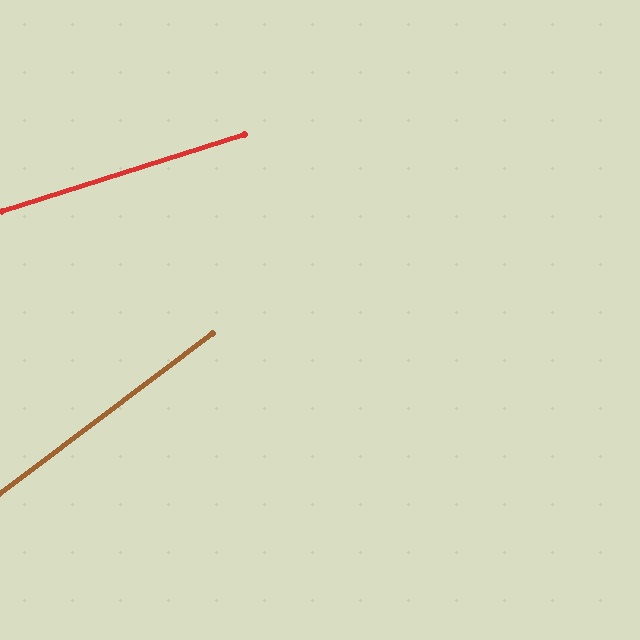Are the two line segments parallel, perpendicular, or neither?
Neither parallel nor perpendicular — they differ by about 19°.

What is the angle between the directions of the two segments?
Approximately 19 degrees.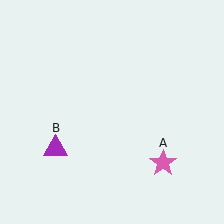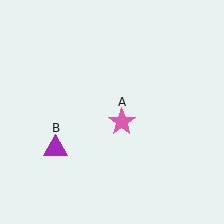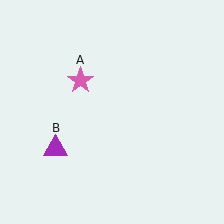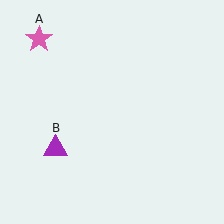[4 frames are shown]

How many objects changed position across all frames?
1 object changed position: pink star (object A).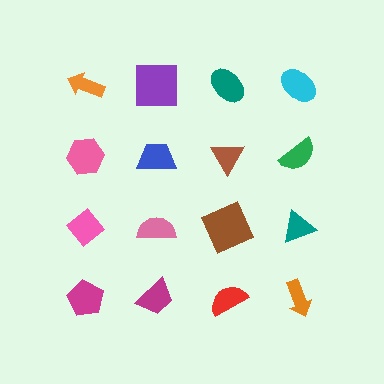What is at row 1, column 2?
A purple square.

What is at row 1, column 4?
A cyan ellipse.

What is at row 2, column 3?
A brown triangle.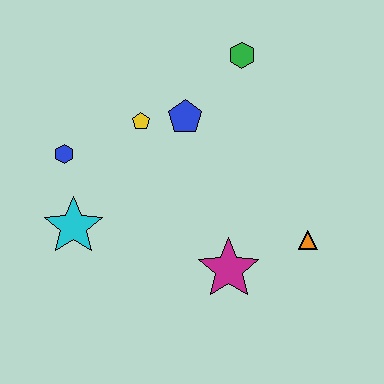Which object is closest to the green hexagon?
The blue pentagon is closest to the green hexagon.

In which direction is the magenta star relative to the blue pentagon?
The magenta star is below the blue pentagon.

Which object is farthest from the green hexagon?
The cyan star is farthest from the green hexagon.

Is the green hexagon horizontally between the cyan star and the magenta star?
No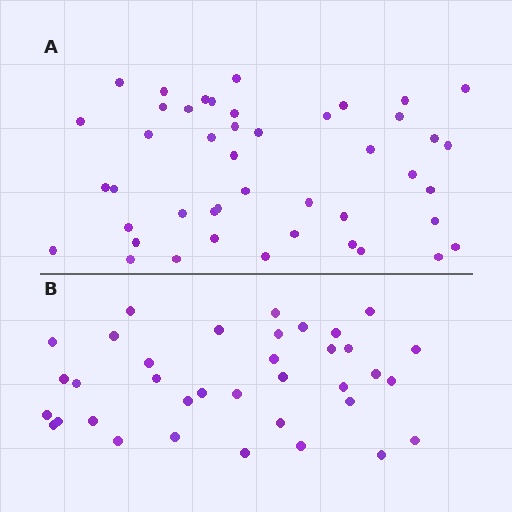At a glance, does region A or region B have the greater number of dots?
Region A (the top region) has more dots.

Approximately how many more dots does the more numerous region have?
Region A has roughly 8 or so more dots than region B.